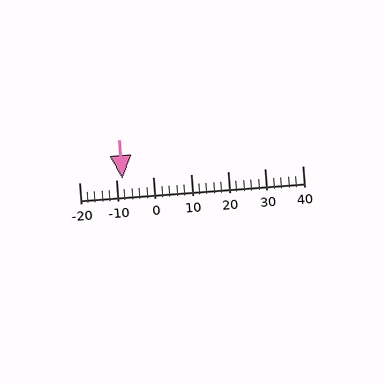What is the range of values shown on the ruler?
The ruler shows values from -20 to 40.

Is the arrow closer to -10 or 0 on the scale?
The arrow is closer to -10.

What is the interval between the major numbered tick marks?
The major tick marks are spaced 10 units apart.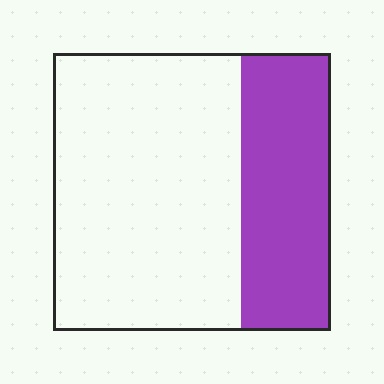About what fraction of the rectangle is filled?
About one third (1/3).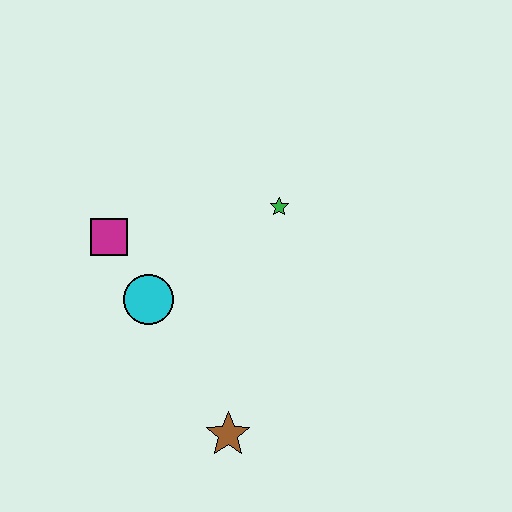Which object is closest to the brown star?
The cyan circle is closest to the brown star.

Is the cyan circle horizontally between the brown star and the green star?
No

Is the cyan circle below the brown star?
No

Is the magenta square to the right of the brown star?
No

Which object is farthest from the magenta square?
The brown star is farthest from the magenta square.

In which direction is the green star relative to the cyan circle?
The green star is to the right of the cyan circle.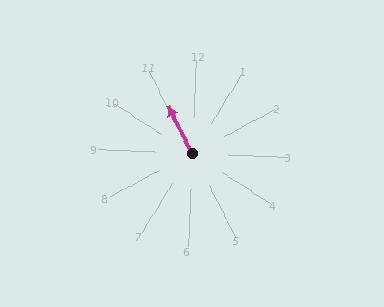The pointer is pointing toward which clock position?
Roughly 11 o'clock.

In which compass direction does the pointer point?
Northwest.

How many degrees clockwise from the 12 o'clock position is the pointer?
Approximately 331 degrees.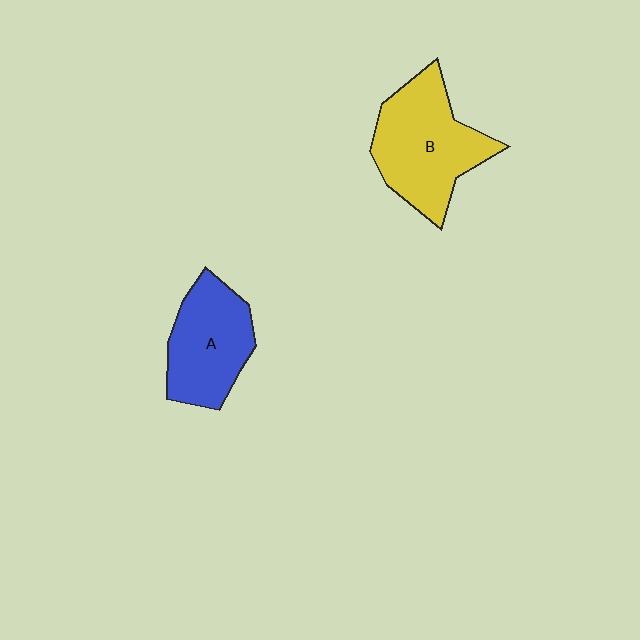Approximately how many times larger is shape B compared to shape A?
Approximately 1.3 times.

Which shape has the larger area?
Shape B (yellow).